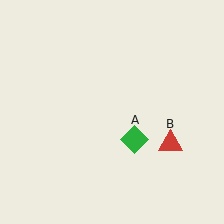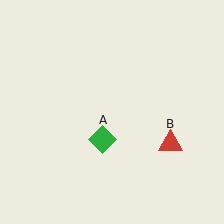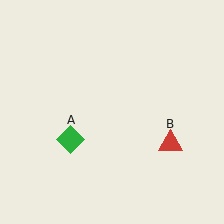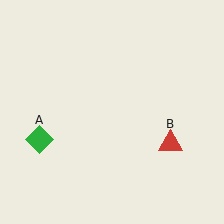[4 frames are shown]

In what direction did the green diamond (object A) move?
The green diamond (object A) moved left.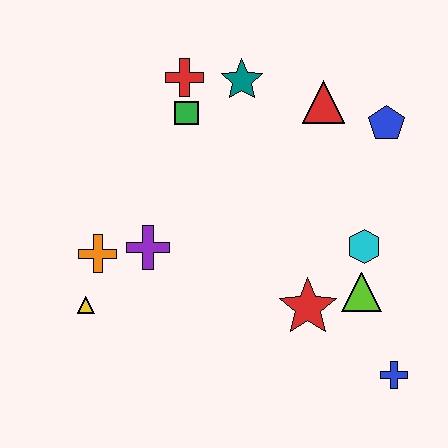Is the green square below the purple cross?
No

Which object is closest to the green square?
The red cross is closest to the green square.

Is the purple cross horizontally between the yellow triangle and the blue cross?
Yes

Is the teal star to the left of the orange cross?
No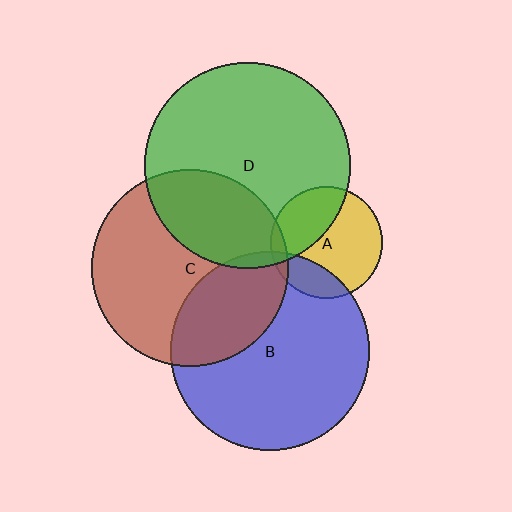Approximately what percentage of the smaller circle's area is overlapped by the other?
Approximately 20%.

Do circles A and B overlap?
Yes.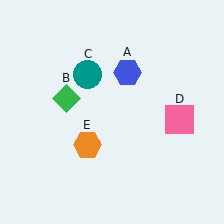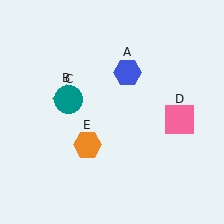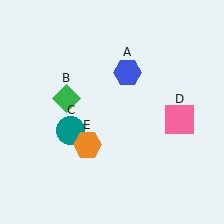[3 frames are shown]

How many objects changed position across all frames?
1 object changed position: teal circle (object C).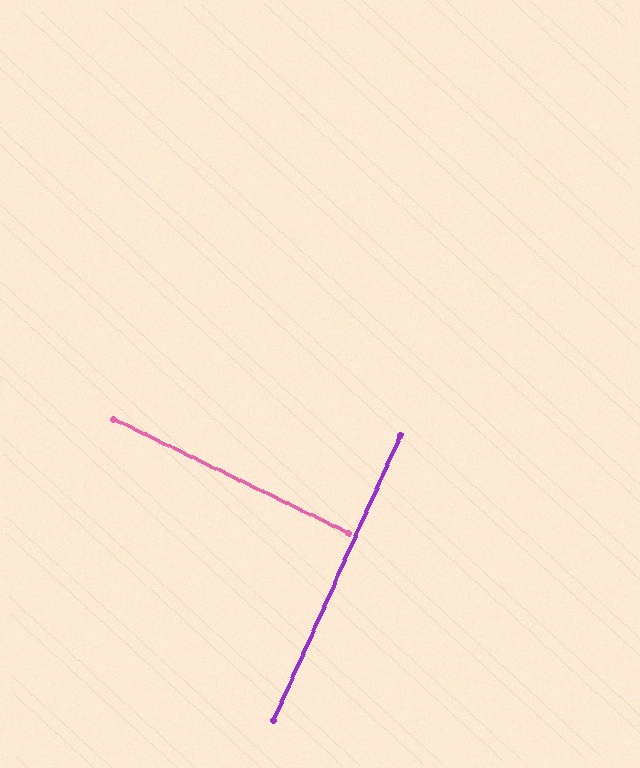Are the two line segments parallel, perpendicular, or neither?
Perpendicular — they meet at approximately 88°.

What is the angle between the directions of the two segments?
Approximately 88 degrees.